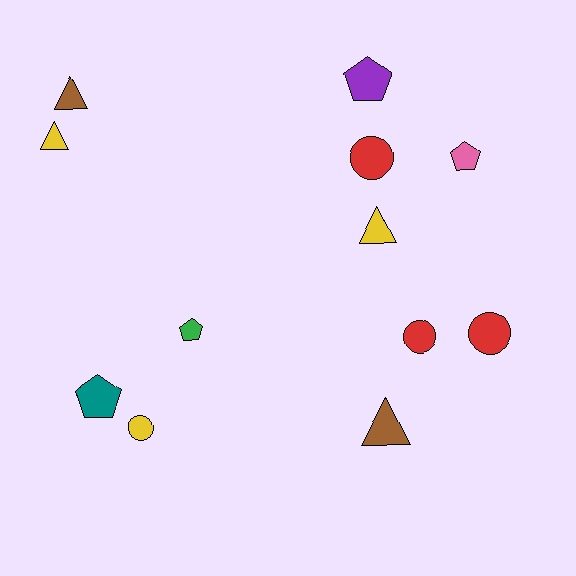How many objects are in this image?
There are 12 objects.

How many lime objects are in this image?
There are no lime objects.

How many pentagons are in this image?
There are 4 pentagons.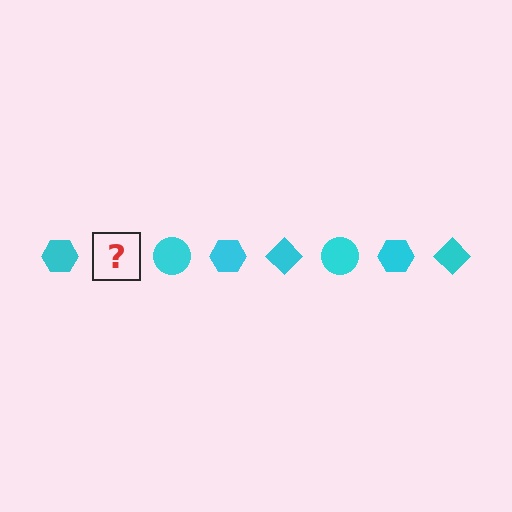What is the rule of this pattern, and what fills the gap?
The rule is that the pattern cycles through hexagon, diamond, circle shapes in cyan. The gap should be filled with a cyan diamond.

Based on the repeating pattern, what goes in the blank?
The blank should be a cyan diamond.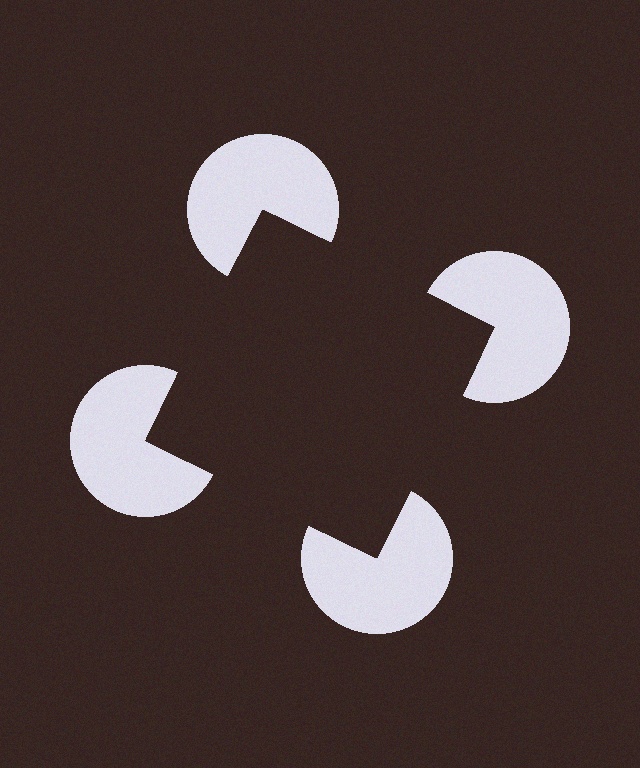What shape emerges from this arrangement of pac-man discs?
An illusory square — its edges are inferred from the aligned wedge cuts in the pac-man discs, not physically drawn.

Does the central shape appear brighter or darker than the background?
It typically appears slightly darker than the background, even though no actual brightness change is drawn.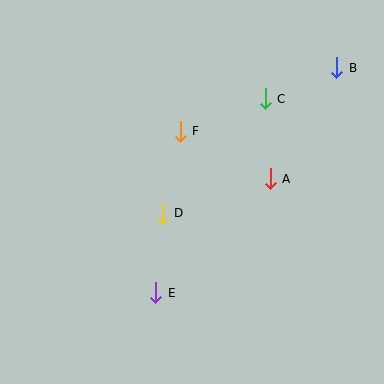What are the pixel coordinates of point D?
Point D is at (162, 213).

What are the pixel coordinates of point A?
Point A is at (270, 179).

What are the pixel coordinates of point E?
Point E is at (156, 293).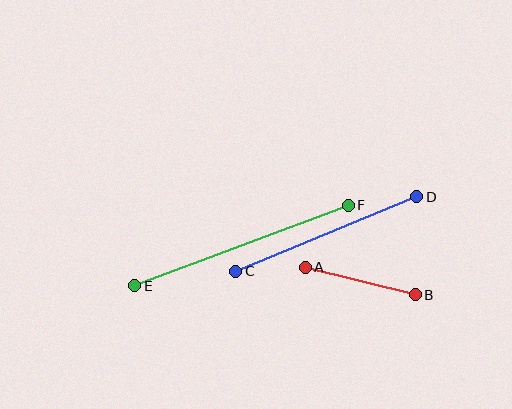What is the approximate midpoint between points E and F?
The midpoint is at approximately (242, 245) pixels.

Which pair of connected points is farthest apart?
Points E and F are farthest apart.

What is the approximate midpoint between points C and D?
The midpoint is at approximately (326, 234) pixels.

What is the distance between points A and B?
The distance is approximately 113 pixels.